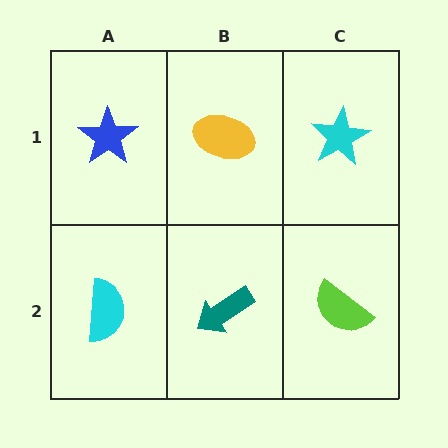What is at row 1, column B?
A yellow ellipse.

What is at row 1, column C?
A cyan star.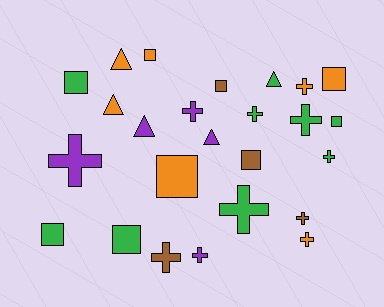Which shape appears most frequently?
Cross, with 11 objects.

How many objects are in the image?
There are 25 objects.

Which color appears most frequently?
Green, with 9 objects.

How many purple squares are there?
There are no purple squares.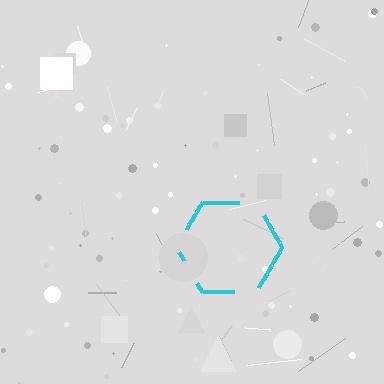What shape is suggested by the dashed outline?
The dashed outline suggests a hexagon.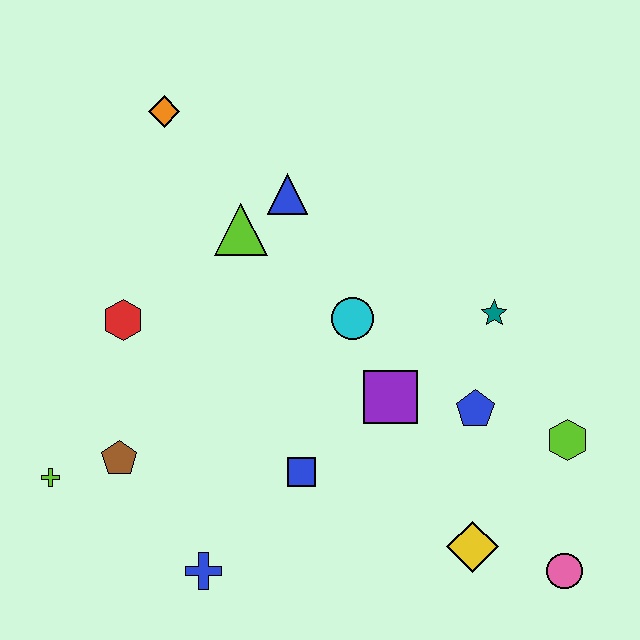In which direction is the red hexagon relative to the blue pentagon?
The red hexagon is to the left of the blue pentagon.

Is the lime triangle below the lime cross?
No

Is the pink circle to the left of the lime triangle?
No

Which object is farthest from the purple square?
The orange diamond is farthest from the purple square.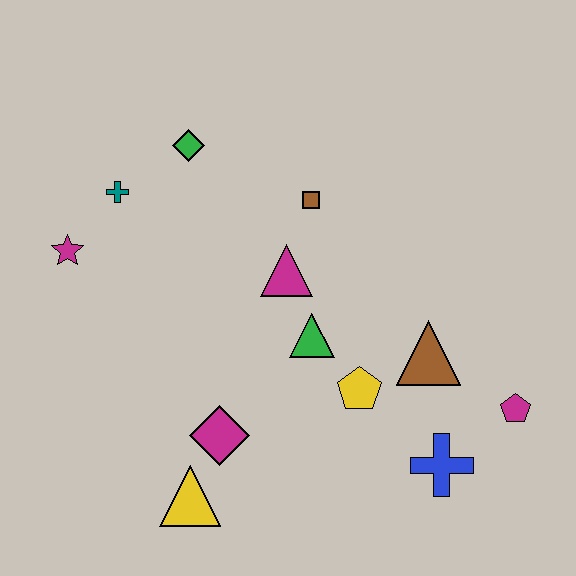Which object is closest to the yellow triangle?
The magenta diamond is closest to the yellow triangle.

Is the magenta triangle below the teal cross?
Yes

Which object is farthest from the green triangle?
The magenta star is farthest from the green triangle.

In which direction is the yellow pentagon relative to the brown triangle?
The yellow pentagon is to the left of the brown triangle.